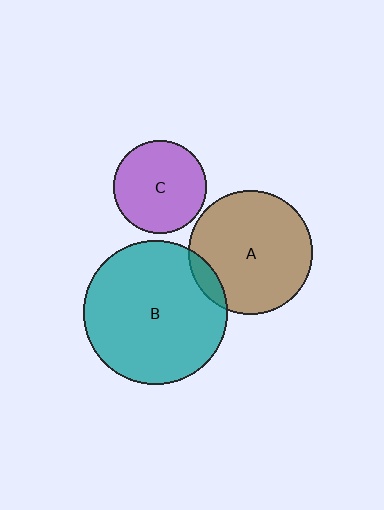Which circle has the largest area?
Circle B (teal).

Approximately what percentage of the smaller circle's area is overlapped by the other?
Approximately 10%.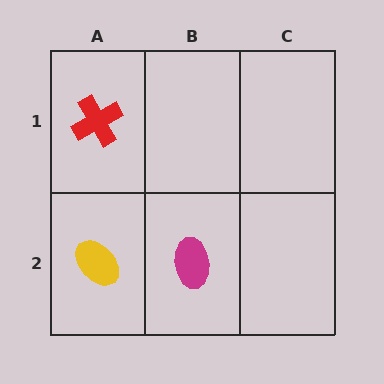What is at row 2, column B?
A magenta ellipse.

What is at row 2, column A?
A yellow ellipse.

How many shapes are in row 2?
2 shapes.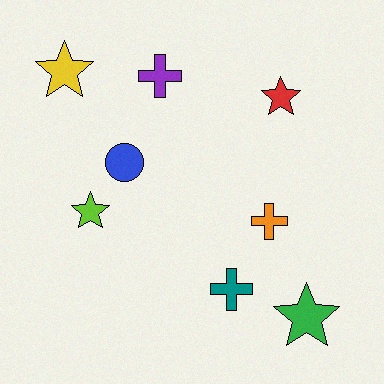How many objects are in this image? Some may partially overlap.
There are 8 objects.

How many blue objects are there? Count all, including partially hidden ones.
There is 1 blue object.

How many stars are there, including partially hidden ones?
There are 4 stars.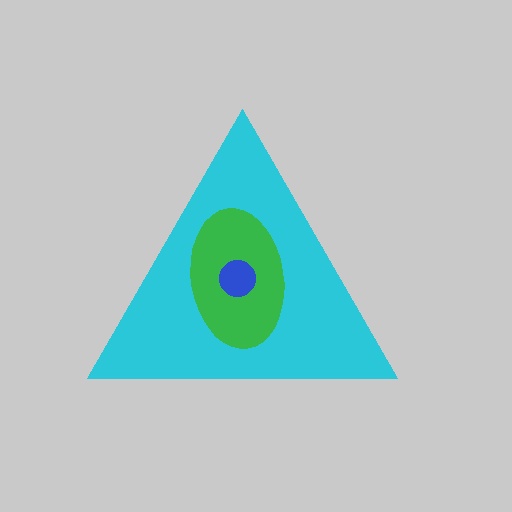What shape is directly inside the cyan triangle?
The green ellipse.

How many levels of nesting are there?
3.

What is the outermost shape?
The cyan triangle.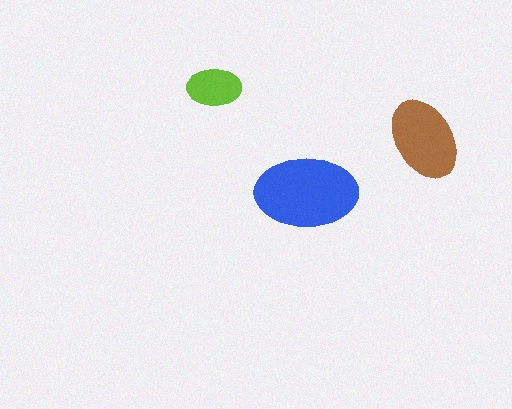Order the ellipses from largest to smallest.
the blue one, the brown one, the lime one.